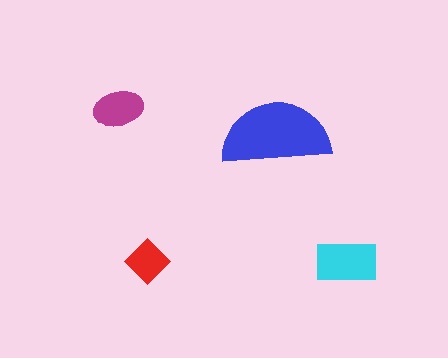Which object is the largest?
The blue semicircle.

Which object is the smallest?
The red diamond.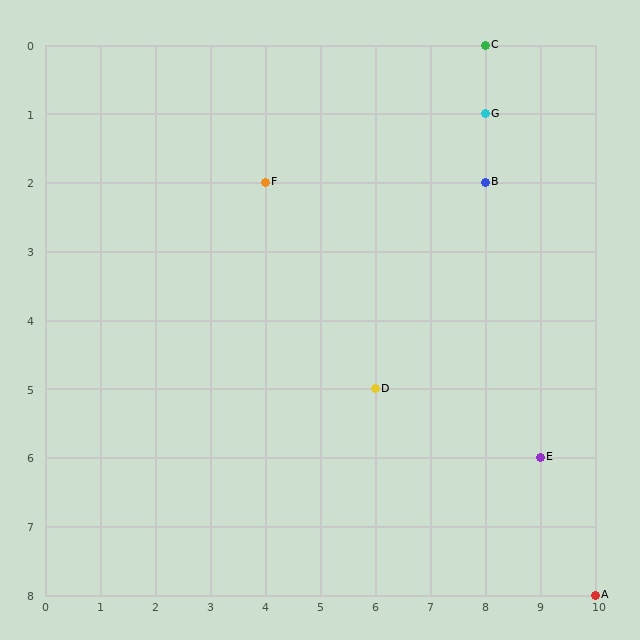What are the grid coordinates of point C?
Point C is at grid coordinates (8, 0).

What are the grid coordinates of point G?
Point G is at grid coordinates (8, 1).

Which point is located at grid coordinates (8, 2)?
Point B is at (8, 2).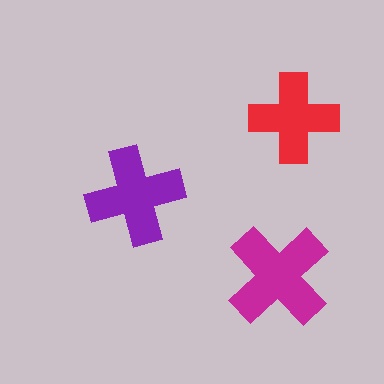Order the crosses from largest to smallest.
the magenta one, the purple one, the red one.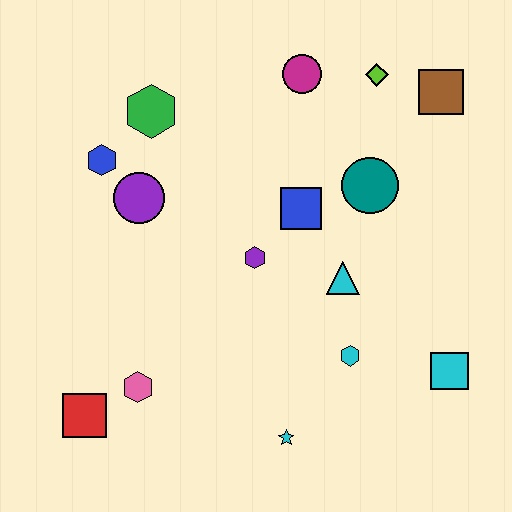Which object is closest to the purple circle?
The blue hexagon is closest to the purple circle.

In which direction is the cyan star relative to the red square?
The cyan star is to the right of the red square.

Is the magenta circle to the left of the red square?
No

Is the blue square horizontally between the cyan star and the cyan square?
Yes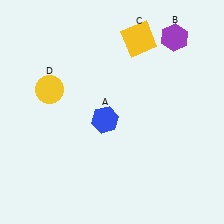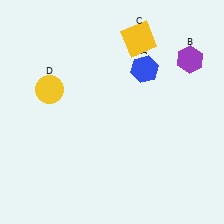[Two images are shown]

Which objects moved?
The objects that moved are: the blue hexagon (A), the purple hexagon (B).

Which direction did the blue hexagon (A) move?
The blue hexagon (A) moved up.